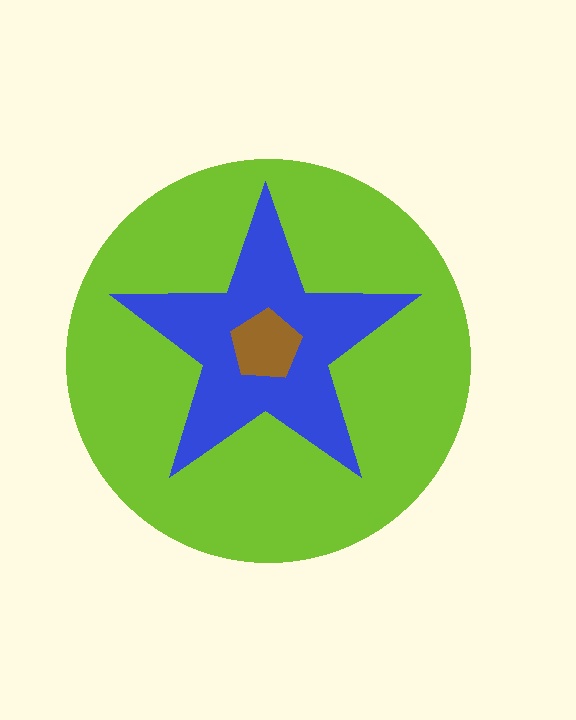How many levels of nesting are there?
3.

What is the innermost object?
The brown pentagon.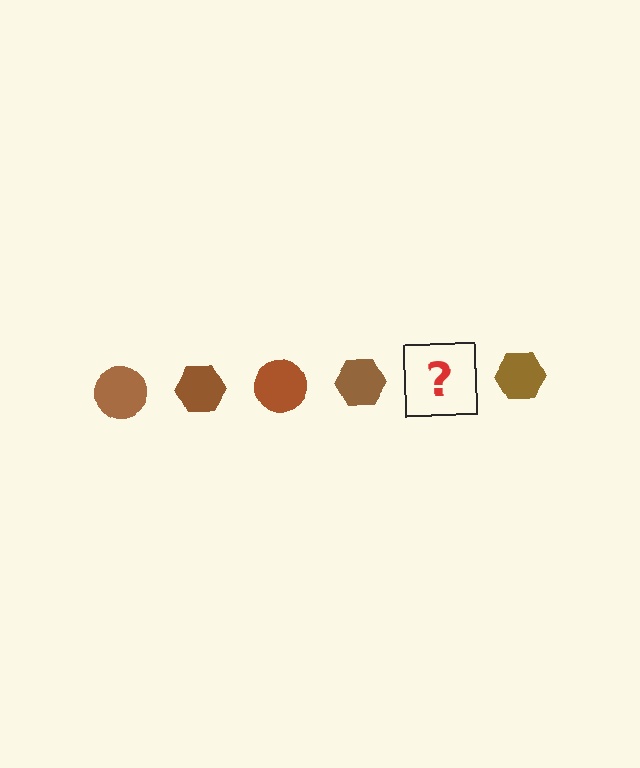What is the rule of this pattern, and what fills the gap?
The rule is that the pattern cycles through circle, hexagon shapes in brown. The gap should be filled with a brown circle.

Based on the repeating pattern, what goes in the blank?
The blank should be a brown circle.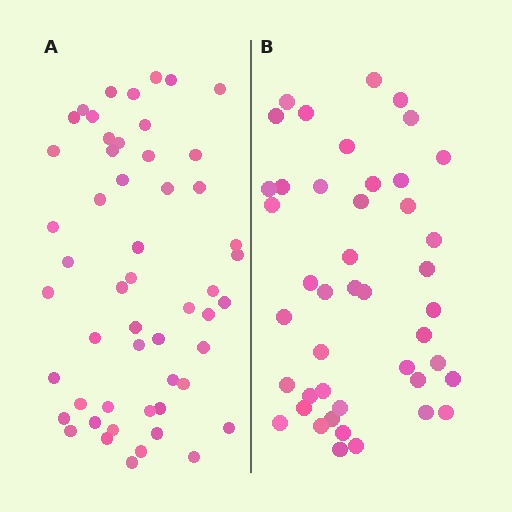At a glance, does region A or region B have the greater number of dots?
Region A (the left region) has more dots.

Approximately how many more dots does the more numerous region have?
Region A has roughly 8 or so more dots than region B.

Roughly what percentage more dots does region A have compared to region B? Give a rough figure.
About 20% more.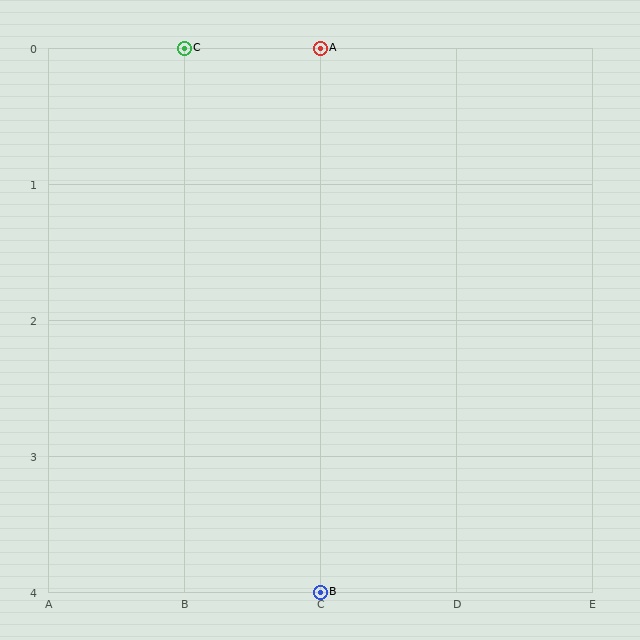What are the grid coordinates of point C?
Point C is at grid coordinates (B, 0).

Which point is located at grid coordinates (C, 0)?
Point A is at (C, 0).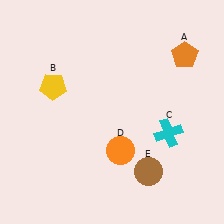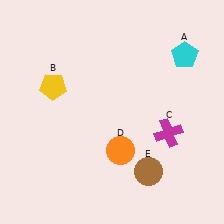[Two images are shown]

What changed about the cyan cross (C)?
In Image 1, C is cyan. In Image 2, it changed to magenta.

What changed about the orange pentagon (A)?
In Image 1, A is orange. In Image 2, it changed to cyan.